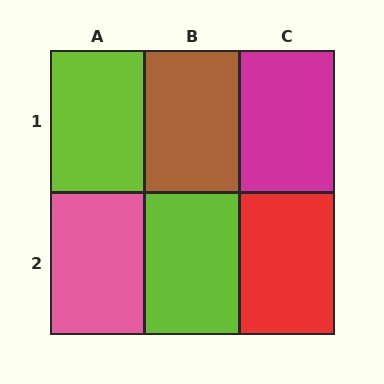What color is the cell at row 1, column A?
Lime.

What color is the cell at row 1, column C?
Magenta.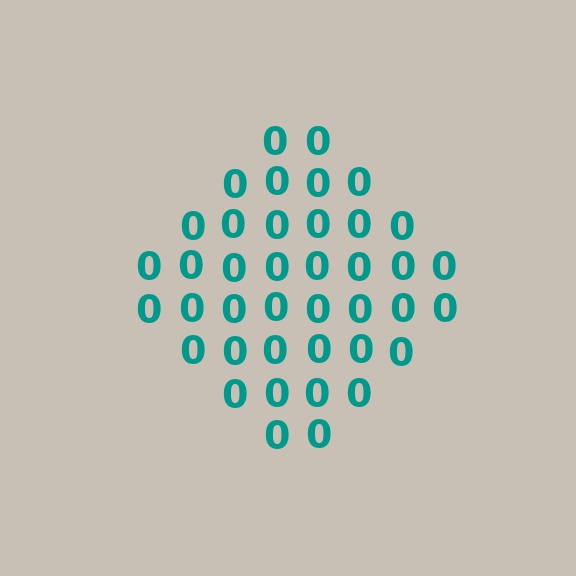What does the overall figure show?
The overall figure shows a diamond.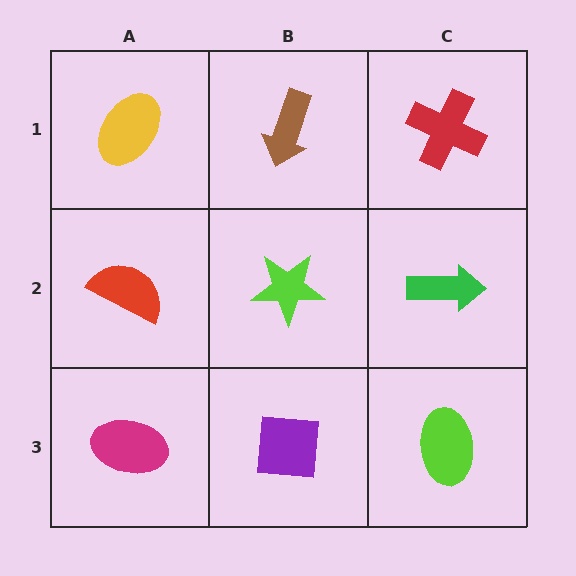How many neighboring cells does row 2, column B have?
4.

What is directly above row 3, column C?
A green arrow.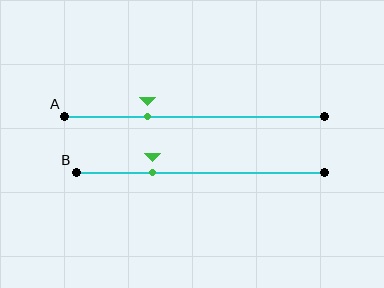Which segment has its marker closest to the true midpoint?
Segment A has its marker closest to the true midpoint.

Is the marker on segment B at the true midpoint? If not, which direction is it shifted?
No, the marker on segment B is shifted to the left by about 19% of the segment length.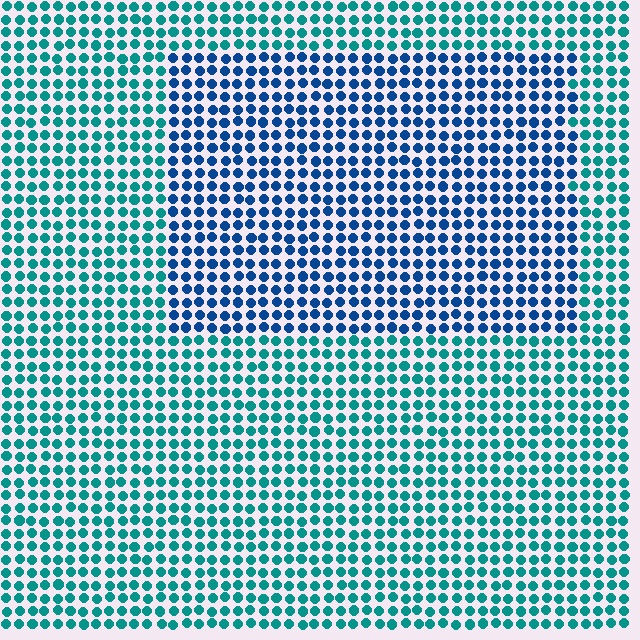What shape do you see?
I see a rectangle.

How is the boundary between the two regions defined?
The boundary is defined purely by a slight shift in hue (about 37 degrees). Spacing, size, and orientation are identical on both sides.